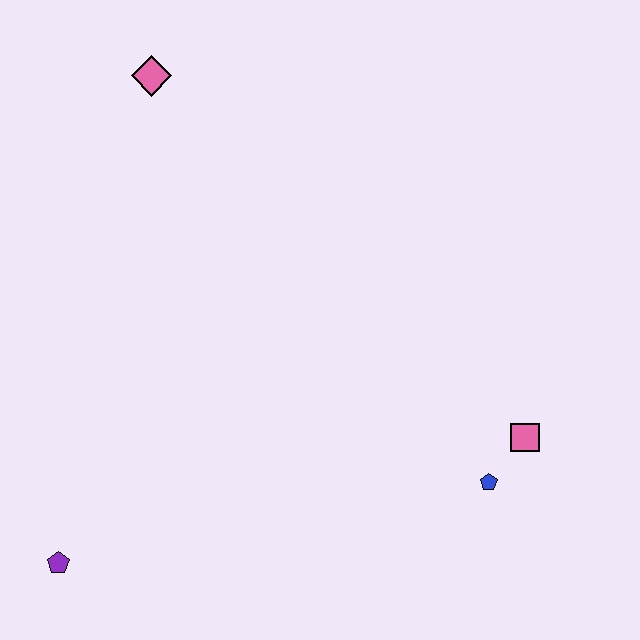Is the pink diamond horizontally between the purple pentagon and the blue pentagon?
Yes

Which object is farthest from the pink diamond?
The blue pentagon is farthest from the pink diamond.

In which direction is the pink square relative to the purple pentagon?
The pink square is to the right of the purple pentagon.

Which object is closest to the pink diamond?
The purple pentagon is closest to the pink diamond.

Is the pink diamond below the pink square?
No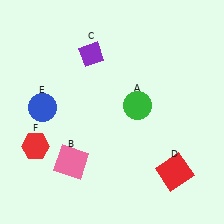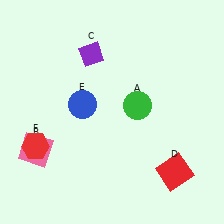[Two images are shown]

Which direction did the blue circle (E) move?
The blue circle (E) moved right.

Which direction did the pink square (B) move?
The pink square (B) moved left.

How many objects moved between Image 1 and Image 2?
2 objects moved between the two images.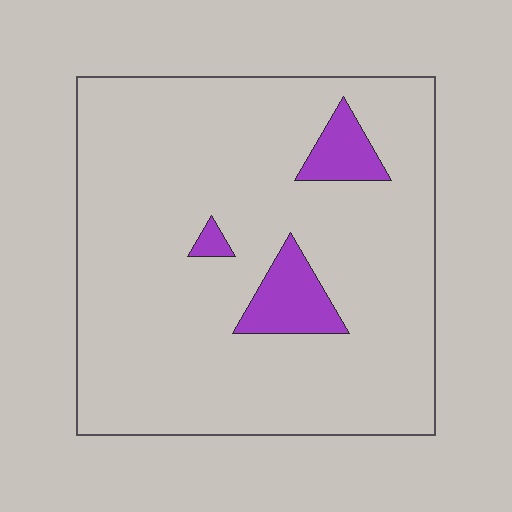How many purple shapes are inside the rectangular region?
3.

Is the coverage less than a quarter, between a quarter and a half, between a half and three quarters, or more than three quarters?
Less than a quarter.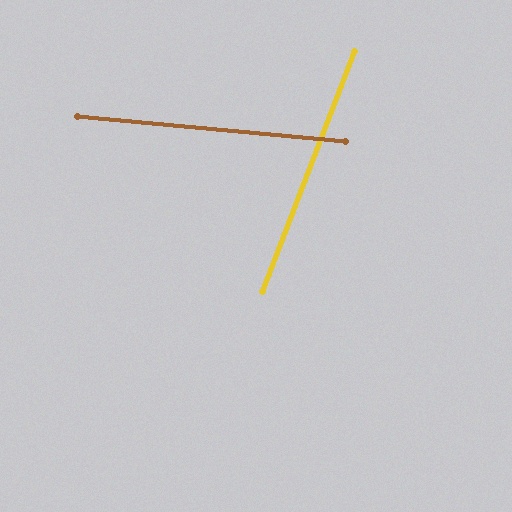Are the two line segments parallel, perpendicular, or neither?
Neither parallel nor perpendicular — they differ by about 74°.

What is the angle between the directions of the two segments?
Approximately 74 degrees.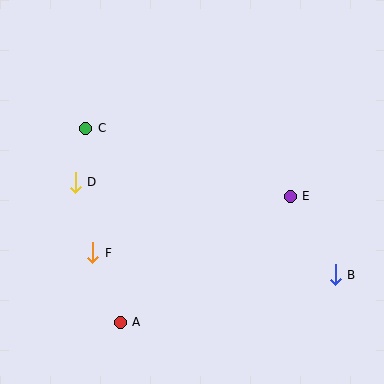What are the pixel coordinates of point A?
Point A is at (120, 322).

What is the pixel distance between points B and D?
The distance between B and D is 276 pixels.